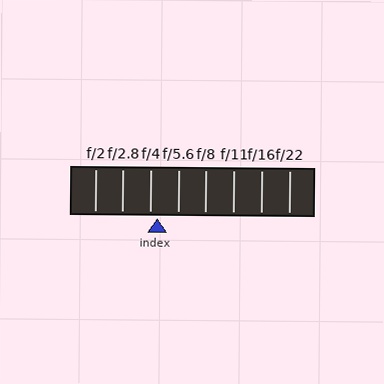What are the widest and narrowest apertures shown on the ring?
The widest aperture shown is f/2 and the narrowest is f/22.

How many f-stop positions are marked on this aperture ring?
There are 8 f-stop positions marked.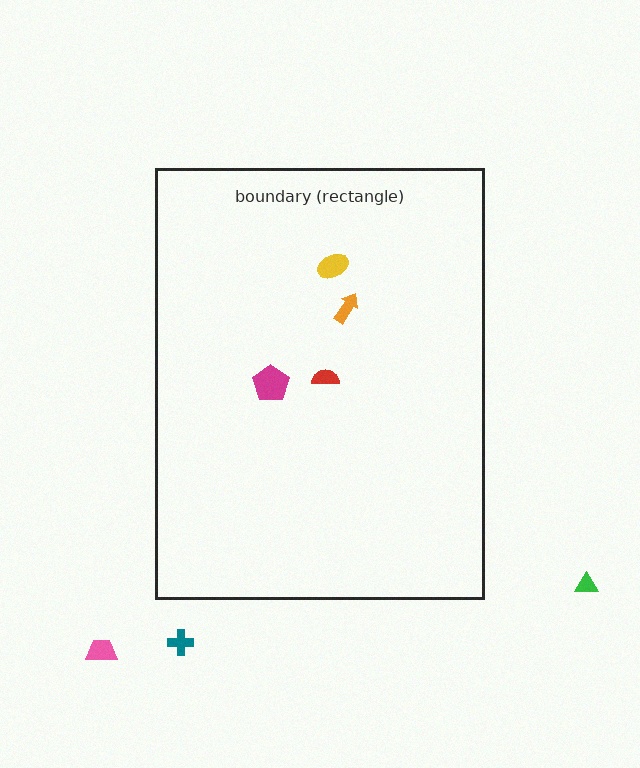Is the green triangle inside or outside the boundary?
Outside.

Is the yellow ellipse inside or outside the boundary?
Inside.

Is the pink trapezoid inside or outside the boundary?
Outside.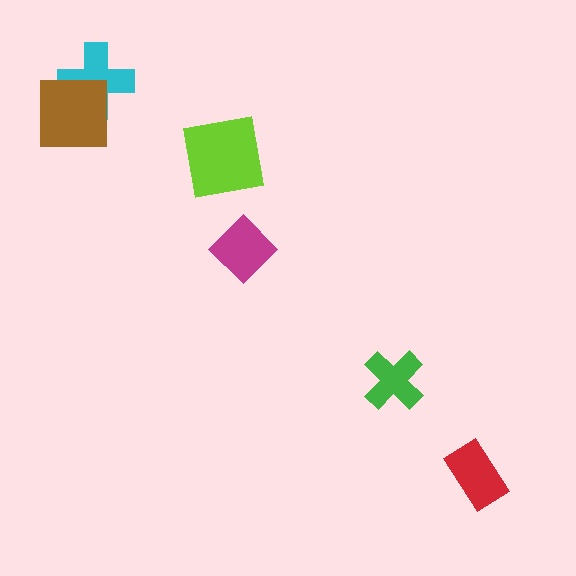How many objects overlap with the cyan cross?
1 object overlaps with the cyan cross.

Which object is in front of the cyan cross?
The brown square is in front of the cyan cross.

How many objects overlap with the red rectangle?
0 objects overlap with the red rectangle.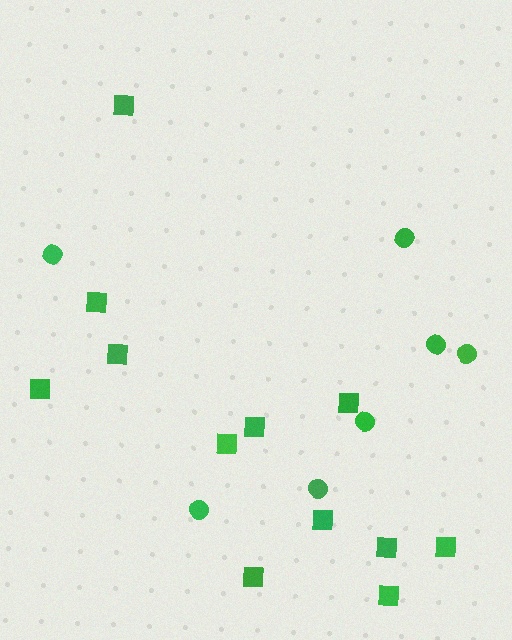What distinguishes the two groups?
There are 2 groups: one group of squares (12) and one group of circles (7).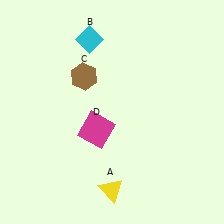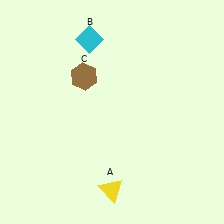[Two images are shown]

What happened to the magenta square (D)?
The magenta square (D) was removed in Image 2. It was in the bottom-left area of Image 1.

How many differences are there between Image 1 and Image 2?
There is 1 difference between the two images.